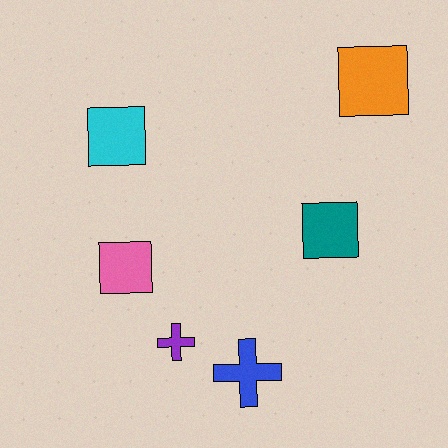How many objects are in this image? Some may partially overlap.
There are 6 objects.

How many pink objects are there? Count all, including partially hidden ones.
There is 1 pink object.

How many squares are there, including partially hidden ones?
There are 4 squares.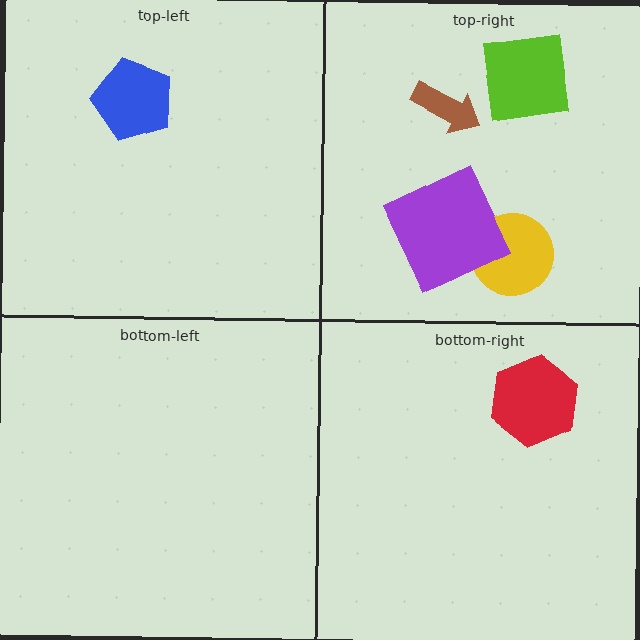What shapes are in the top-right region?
The yellow circle, the lime square, the purple square, the brown arrow.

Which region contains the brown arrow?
The top-right region.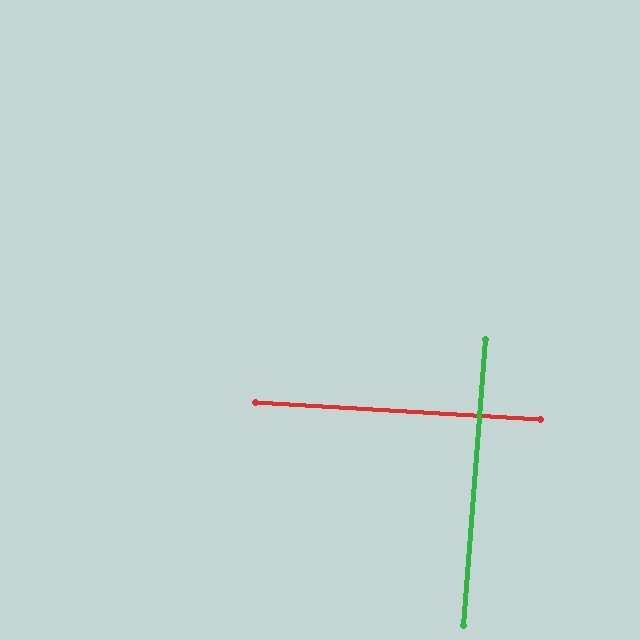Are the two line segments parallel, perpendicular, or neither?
Perpendicular — they meet at approximately 89°.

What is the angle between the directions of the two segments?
Approximately 89 degrees.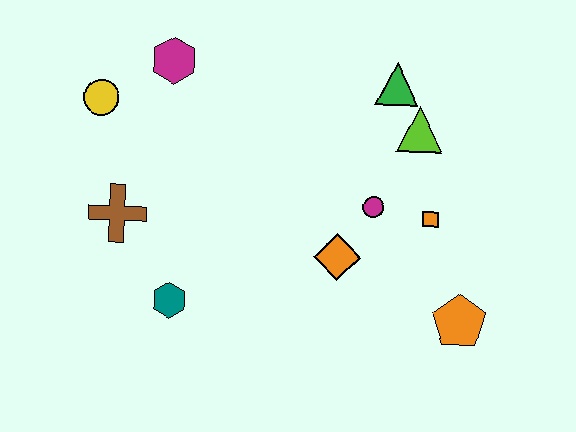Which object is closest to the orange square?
The magenta circle is closest to the orange square.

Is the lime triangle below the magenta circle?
No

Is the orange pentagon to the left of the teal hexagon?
No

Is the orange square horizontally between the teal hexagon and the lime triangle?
No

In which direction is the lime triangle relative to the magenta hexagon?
The lime triangle is to the right of the magenta hexagon.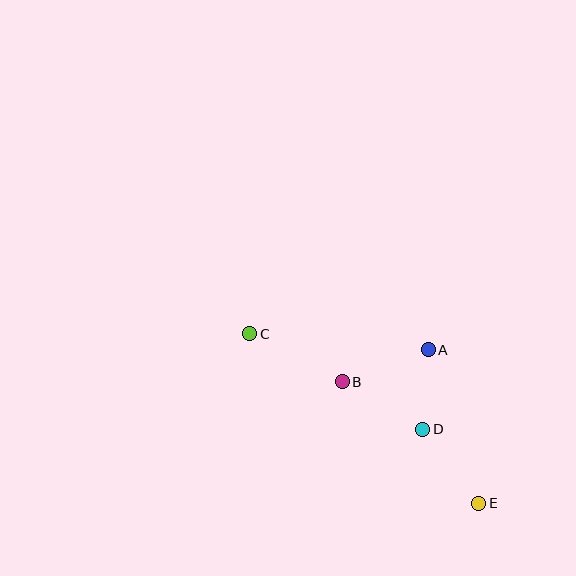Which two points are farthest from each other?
Points C and E are farthest from each other.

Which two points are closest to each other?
Points A and D are closest to each other.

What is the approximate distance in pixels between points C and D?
The distance between C and D is approximately 197 pixels.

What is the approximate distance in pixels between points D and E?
The distance between D and E is approximately 93 pixels.